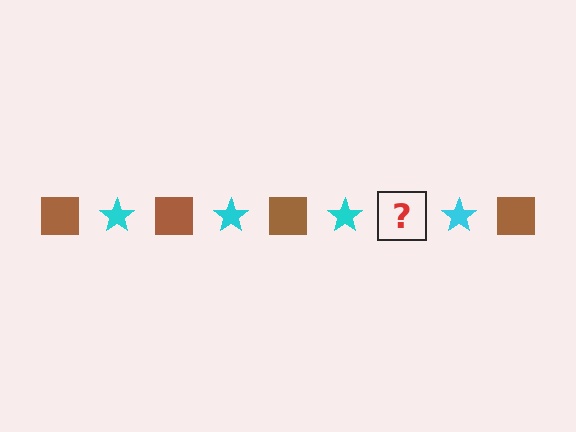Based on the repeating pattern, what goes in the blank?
The blank should be a brown square.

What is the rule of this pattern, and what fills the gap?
The rule is that the pattern alternates between brown square and cyan star. The gap should be filled with a brown square.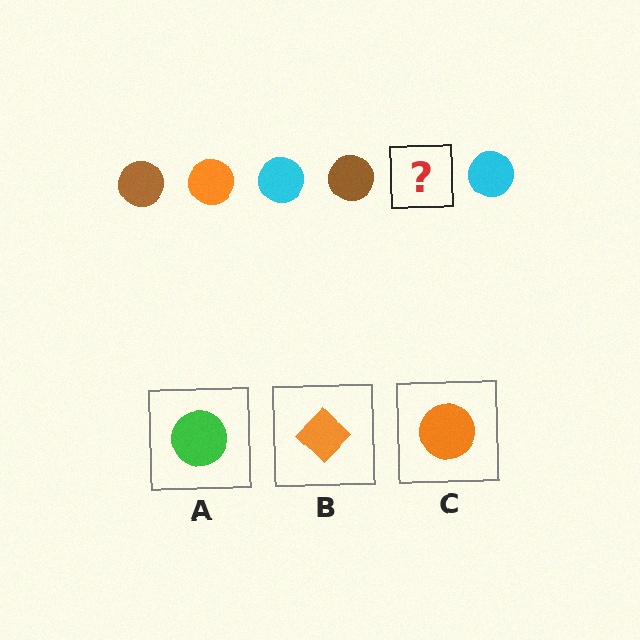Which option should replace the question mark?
Option C.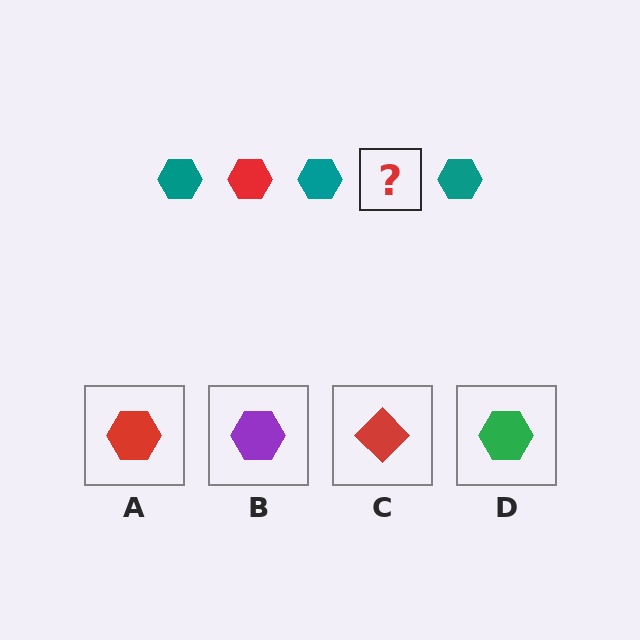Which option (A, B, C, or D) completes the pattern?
A.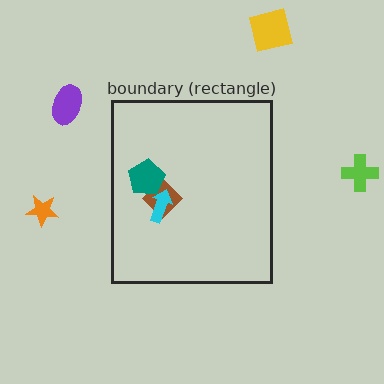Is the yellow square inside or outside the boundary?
Outside.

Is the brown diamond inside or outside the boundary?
Inside.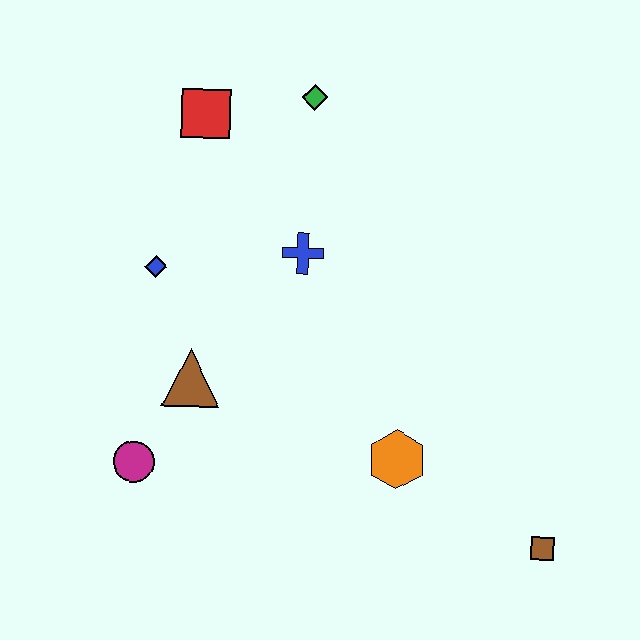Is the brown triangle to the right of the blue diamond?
Yes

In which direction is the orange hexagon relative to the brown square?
The orange hexagon is to the left of the brown square.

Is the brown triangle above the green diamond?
No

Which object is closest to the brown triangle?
The magenta circle is closest to the brown triangle.